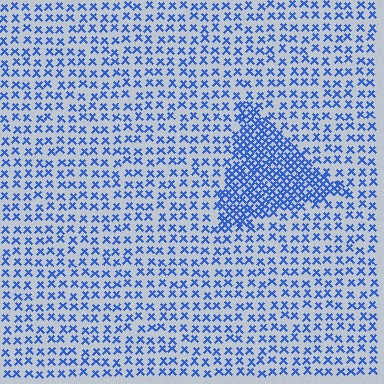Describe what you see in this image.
The image contains small blue elements arranged at two different densities. A triangle-shaped region is visible where the elements are more densely packed than the surrounding area.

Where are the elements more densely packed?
The elements are more densely packed inside the triangle boundary.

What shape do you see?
I see a triangle.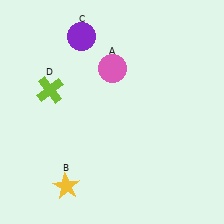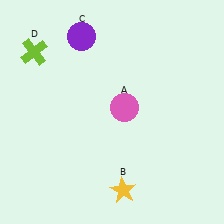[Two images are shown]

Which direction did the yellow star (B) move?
The yellow star (B) moved right.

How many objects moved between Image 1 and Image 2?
3 objects moved between the two images.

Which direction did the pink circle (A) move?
The pink circle (A) moved down.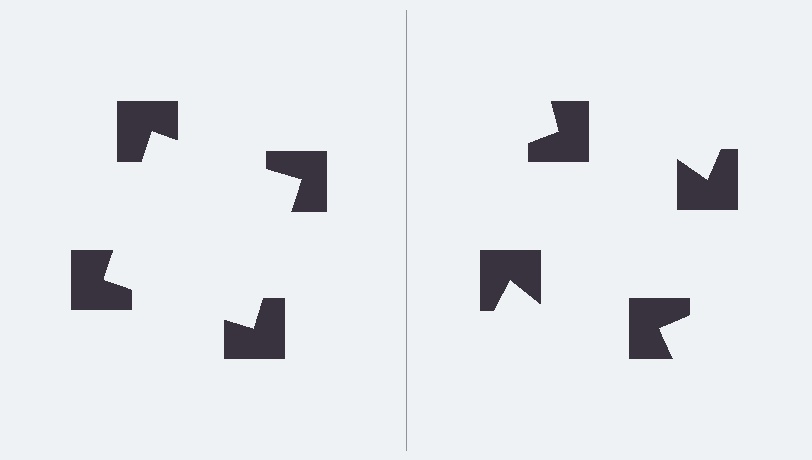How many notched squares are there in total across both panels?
8 — 4 on each side.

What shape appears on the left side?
An illusory square.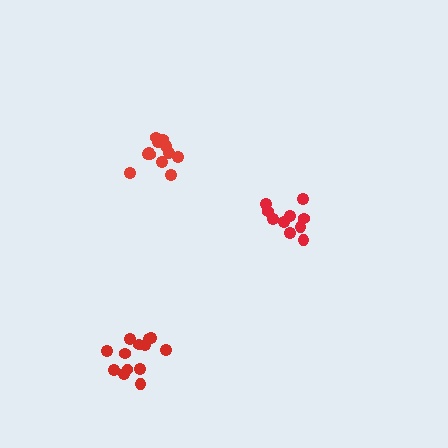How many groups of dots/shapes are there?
There are 3 groups.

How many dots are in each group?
Group 1: 10 dots, Group 2: 13 dots, Group 3: 12 dots (35 total).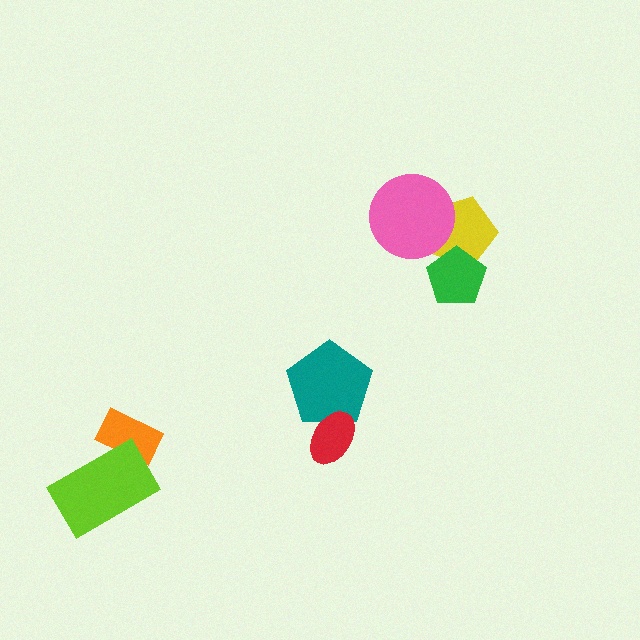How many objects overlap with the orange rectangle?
1 object overlaps with the orange rectangle.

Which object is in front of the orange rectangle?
The lime rectangle is in front of the orange rectangle.